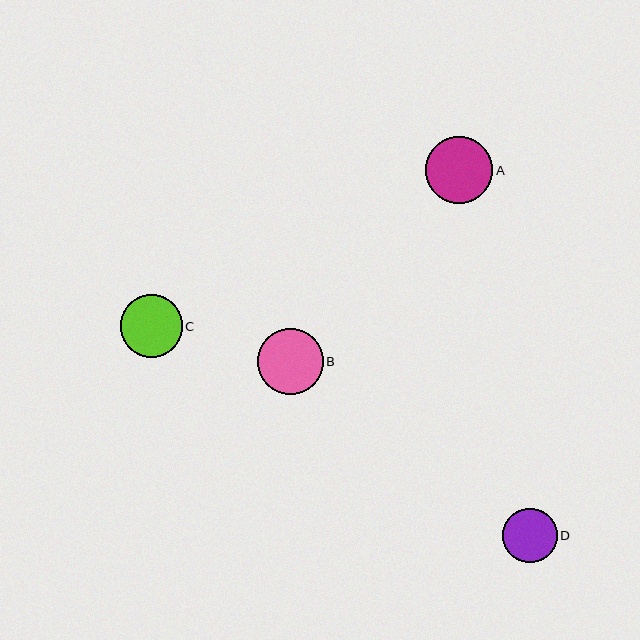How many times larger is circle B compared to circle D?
Circle B is approximately 1.2 times the size of circle D.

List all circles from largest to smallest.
From largest to smallest: A, B, C, D.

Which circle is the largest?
Circle A is the largest with a size of approximately 67 pixels.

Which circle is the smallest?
Circle D is the smallest with a size of approximately 54 pixels.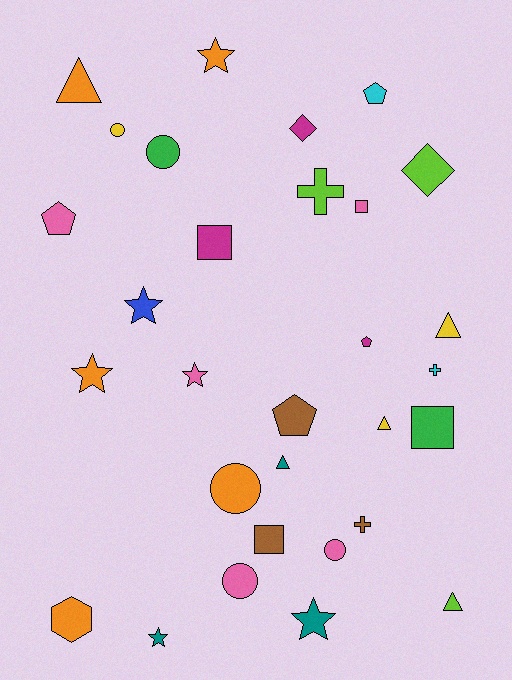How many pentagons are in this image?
There are 4 pentagons.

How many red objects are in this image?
There are no red objects.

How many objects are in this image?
There are 30 objects.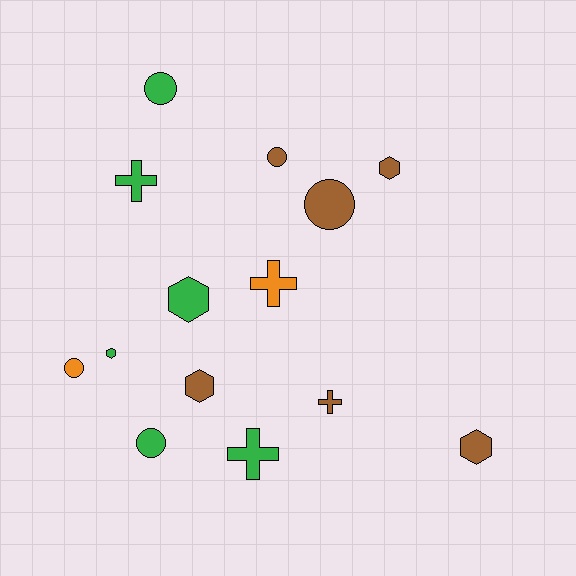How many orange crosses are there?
There is 1 orange cross.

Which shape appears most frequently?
Hexagon, with 5 objects.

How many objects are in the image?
There are 14 objects.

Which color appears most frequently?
Green, with 6 objects.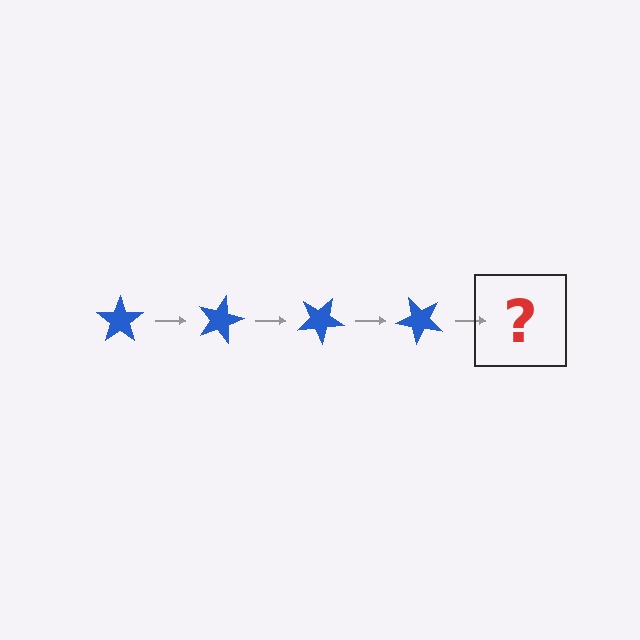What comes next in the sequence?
The next element should be a blue star rotated 60 degrees.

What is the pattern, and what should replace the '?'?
The pattern is that the star rotates 15 degrees each step. The '?' should be a blue star rotated 60 degrees.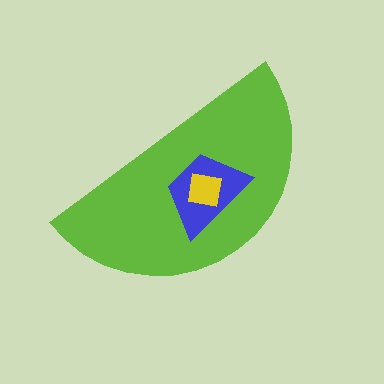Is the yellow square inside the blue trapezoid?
Yes.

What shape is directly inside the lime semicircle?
The blue trapezoid.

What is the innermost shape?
The yellow square.